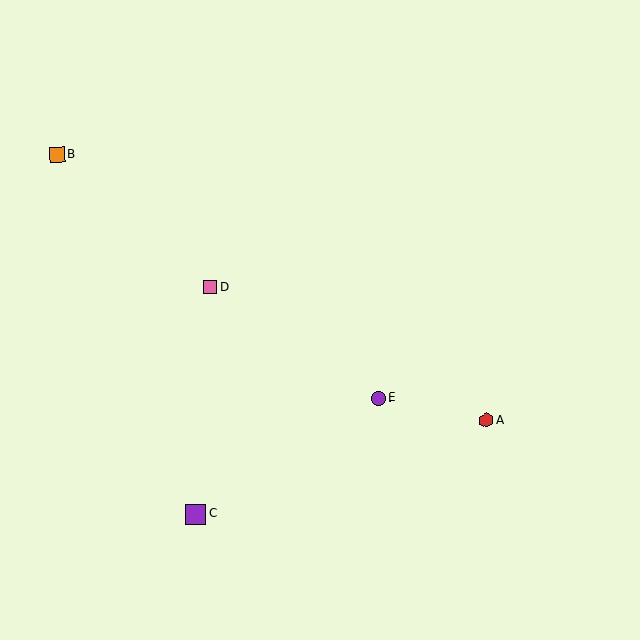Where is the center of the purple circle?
The center of the purple circle is at (378, 398).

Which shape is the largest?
The purple square (labeled C) is the largest.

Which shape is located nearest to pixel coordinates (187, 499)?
The purple square (labeled C) at (196, 514) is nearest to that location.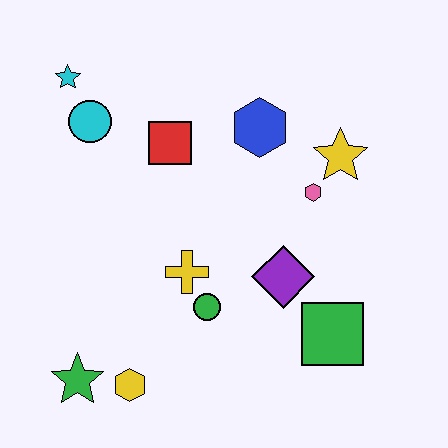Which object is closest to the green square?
The purple diamond is closest to the green square.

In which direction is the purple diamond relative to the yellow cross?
The purple diamond is to the right of the yellow cross.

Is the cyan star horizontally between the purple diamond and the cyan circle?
No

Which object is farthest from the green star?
The yellow star is farthest from the green star.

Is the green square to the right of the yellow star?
No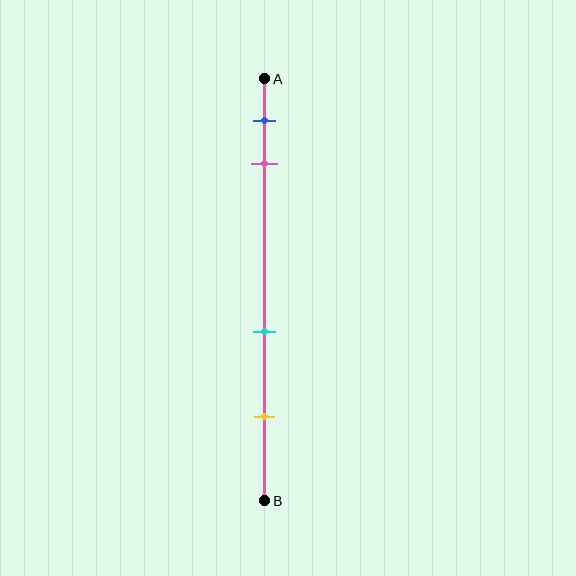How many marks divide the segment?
There are 4 marks dividing the segment.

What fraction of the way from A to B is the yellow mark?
The yellow mark is approximately 80% (0.8) of the way from A to B.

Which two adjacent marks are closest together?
The blue and pink marks are the closest adjacent pair.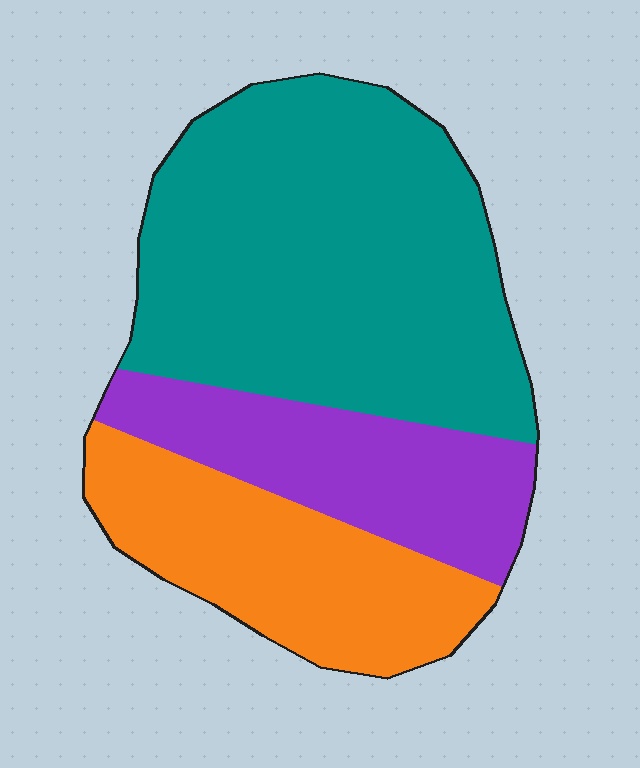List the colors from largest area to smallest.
From largest to smallest: teal, orange, purple.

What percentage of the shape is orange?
Orange takes up about one quarter (1/4) of the shape.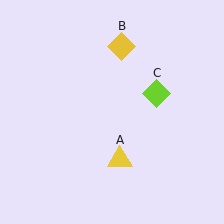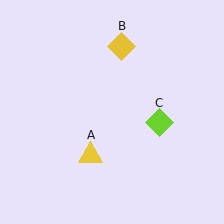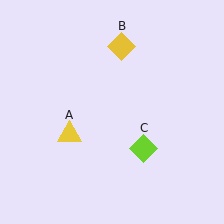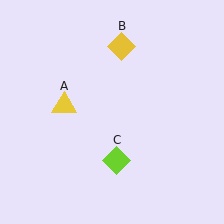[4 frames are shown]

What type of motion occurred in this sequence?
The yellow triangle (object A), lime diamond (object C) rotated clockwise around the center of the scene.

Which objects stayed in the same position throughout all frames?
Yellow diamond (object B) remained stationary.